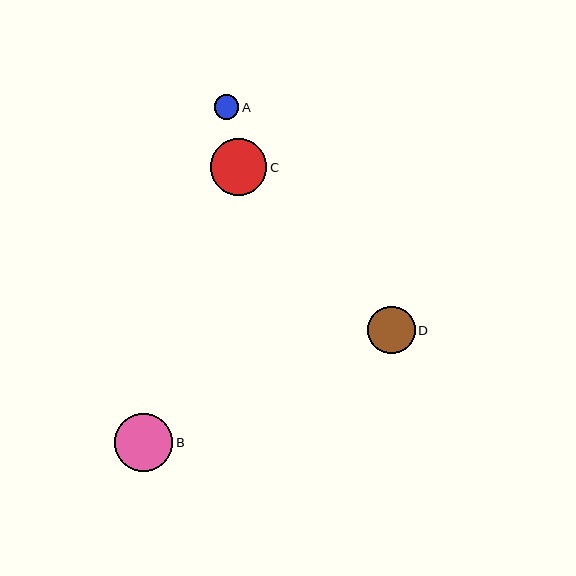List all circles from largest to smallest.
From largest to smallest: B, C, D, A.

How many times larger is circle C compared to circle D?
Circle C is approximately 1.2 times the size of circle D.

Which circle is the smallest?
Circle A is the smallest with a size of approximately 25 pixels.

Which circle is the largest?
Circle B is the largest with a size of approximately 58 pixels.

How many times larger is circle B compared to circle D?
Circle B is approximately 1.2 times the size of circle D.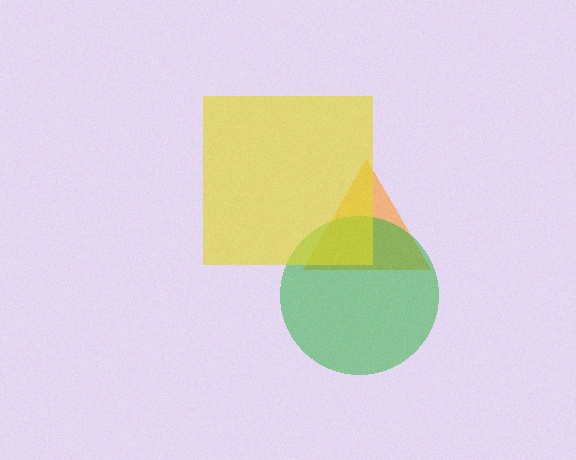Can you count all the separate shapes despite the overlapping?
Yes, there are 3 separate shapes.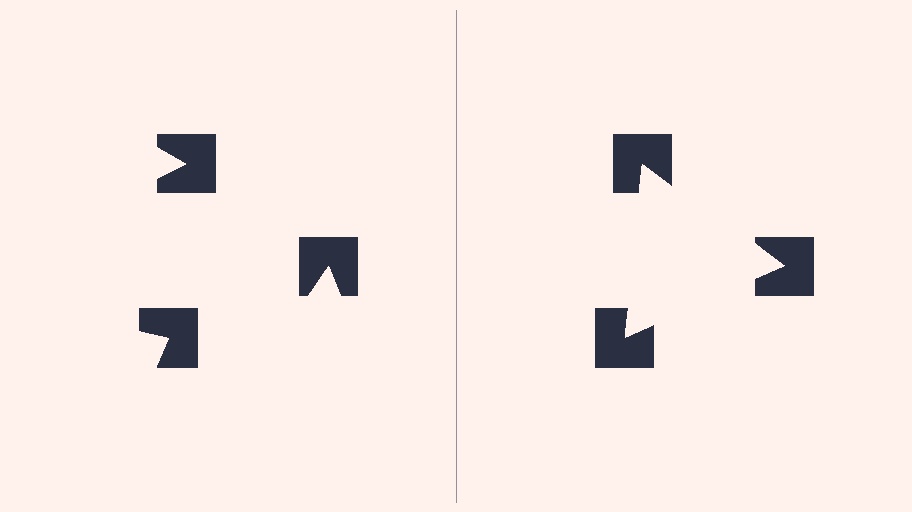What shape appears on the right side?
An illusory triangle.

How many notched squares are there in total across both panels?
6 — 3 on each side.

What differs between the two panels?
The notched squares are positioned identically on both sides; only the wedge orientations differ. On the right they align to a triangle; on the left they are misaligned.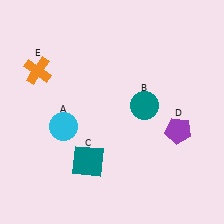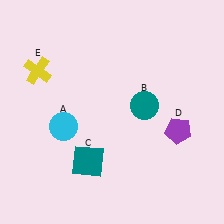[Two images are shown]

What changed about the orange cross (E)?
In Image 1, E is orange. In Image 2, it changed to yellow.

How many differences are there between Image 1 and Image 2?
There is 1 difference between the two images.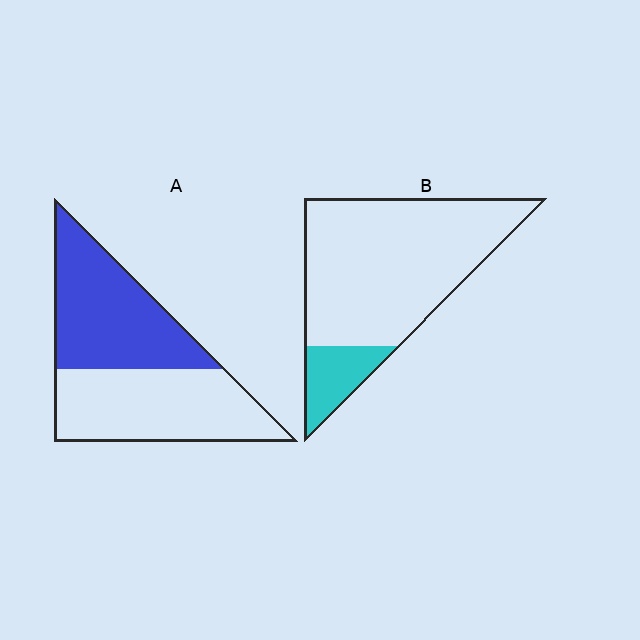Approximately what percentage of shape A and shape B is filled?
A is approximately 50% and B is approximately 15%.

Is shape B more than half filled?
No.